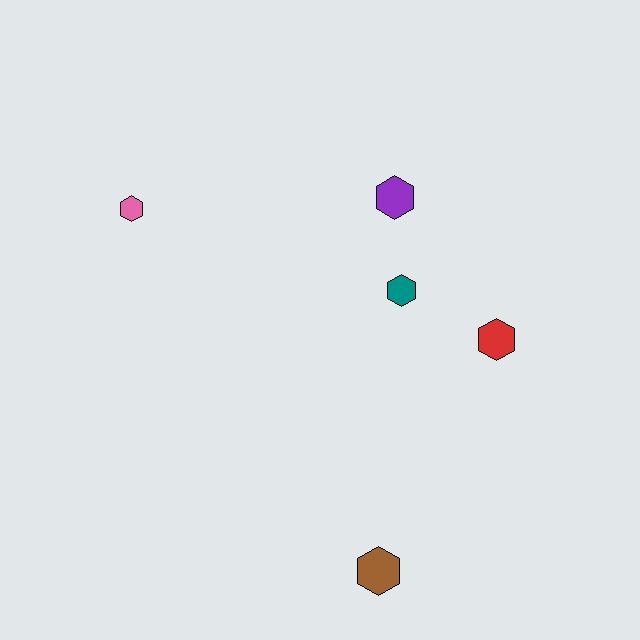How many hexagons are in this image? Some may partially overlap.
There are 5 hexagons.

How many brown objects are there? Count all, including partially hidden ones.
There is 1 brown object.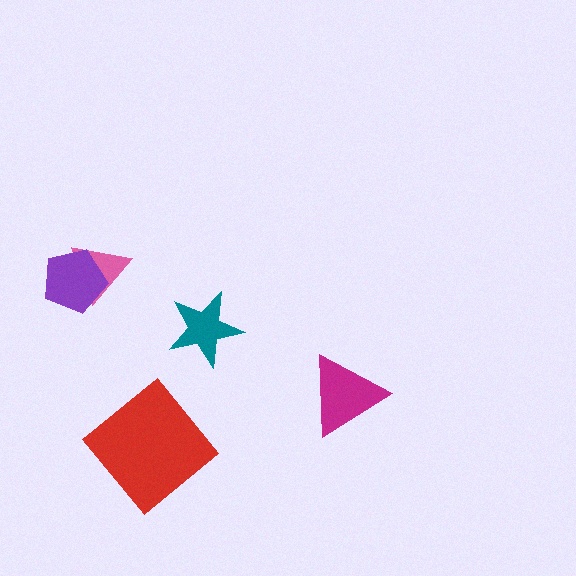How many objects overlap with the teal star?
0 objects overlap with the teal star.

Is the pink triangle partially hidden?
Yes, it is partially covered by another shape.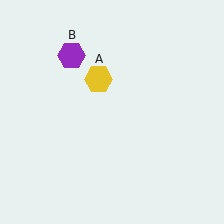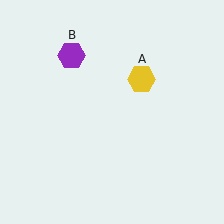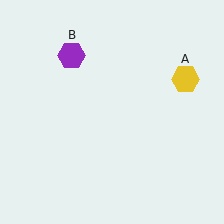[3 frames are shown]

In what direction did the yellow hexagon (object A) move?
The yellow hexagon (object A) moved right.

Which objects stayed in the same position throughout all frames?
Purple hexagon (object B) remained stationary.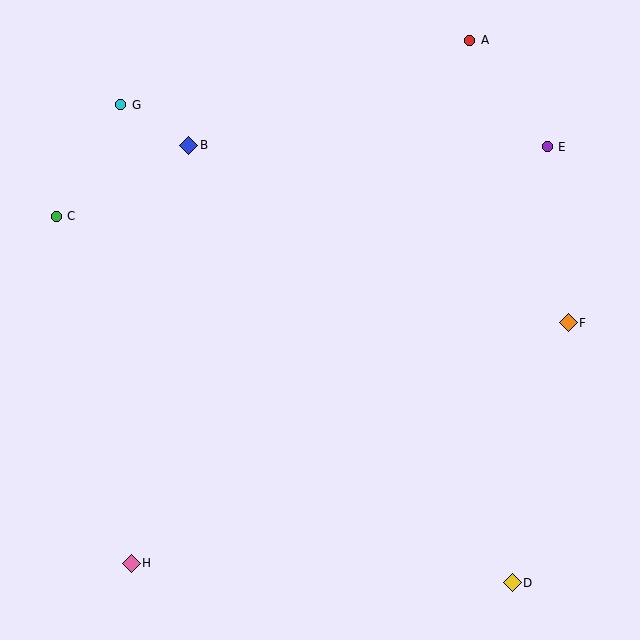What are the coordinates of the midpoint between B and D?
The midpoint between B and D is at (350, 364).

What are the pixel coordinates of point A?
Point A is at (470, 40).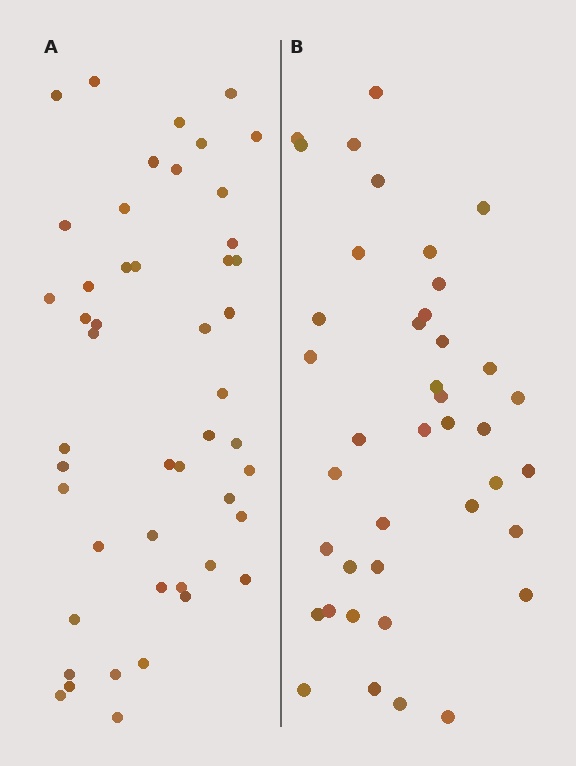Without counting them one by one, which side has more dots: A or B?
Region A (the left region) has more dots.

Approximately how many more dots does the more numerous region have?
Region A has roughly 8 or so more dots than region B.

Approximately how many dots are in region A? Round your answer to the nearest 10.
About 50 dots. (The exact count is 48, which rounds to 50.)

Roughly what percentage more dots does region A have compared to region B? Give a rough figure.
About 20% more.